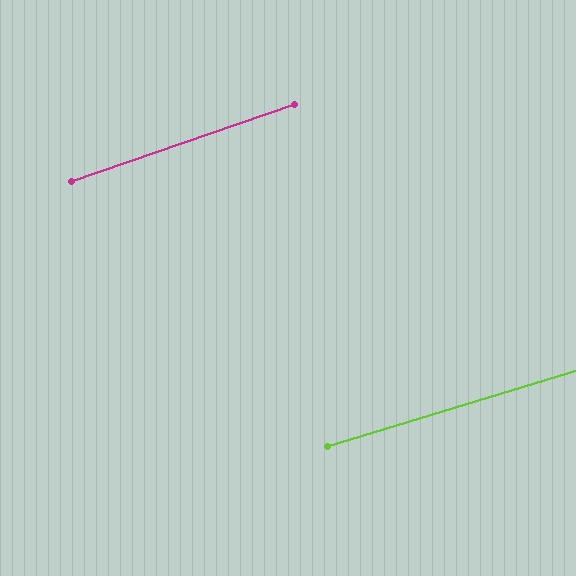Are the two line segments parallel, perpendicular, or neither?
Parallel — their directions differ by only 2.0°.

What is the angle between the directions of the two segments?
Approximately 2 degrees.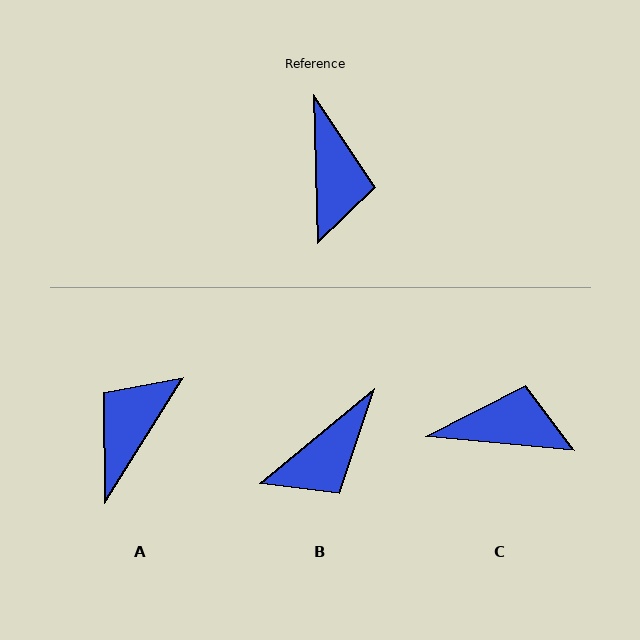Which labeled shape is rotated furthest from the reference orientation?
A, about 146 degrees away.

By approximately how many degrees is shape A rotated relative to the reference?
Approximately 146 degrees counter-clockwise.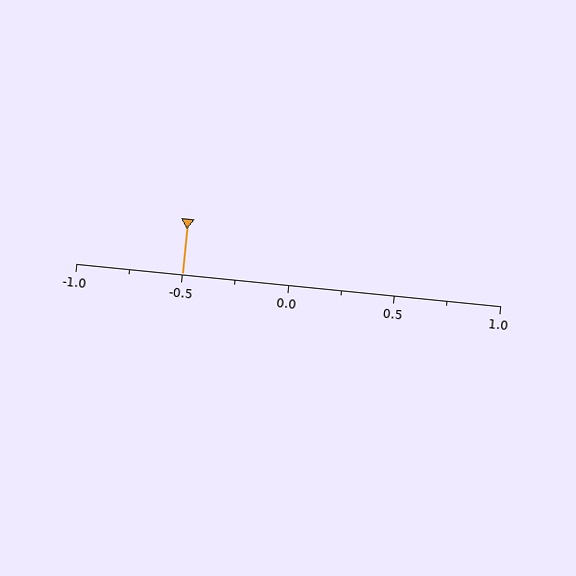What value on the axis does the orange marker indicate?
The marker indicates approximately -0.5.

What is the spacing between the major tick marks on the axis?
The major ticks are spaced 0.5 apart.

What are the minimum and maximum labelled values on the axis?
The axis runs from -1.0 to 1.0.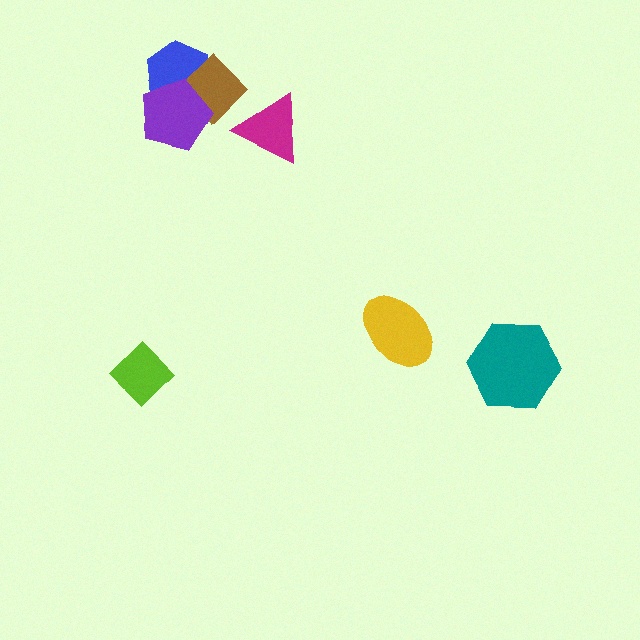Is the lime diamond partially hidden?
No, no other shape covers it.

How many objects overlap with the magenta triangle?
0 objects overlap with the magenta triangle.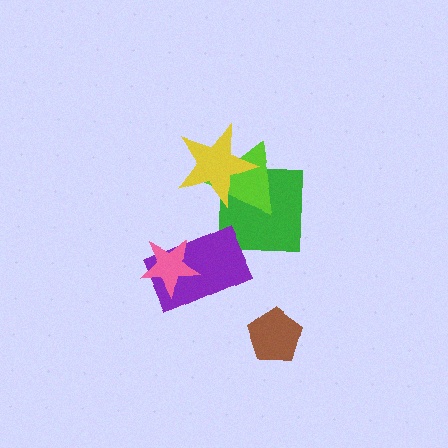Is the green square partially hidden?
Yes, it is partially covered by another shape.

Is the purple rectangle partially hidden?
Yes, it is partially covered by another shape.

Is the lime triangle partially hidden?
Yes, it is partially covered by another shape.